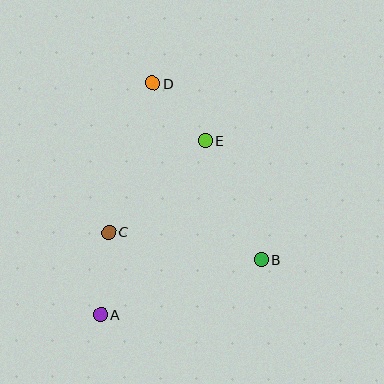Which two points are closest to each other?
Points D and E are closest to each other.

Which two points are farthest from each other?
Points A and D are farthest from each other.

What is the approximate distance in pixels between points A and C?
The distance between A and C is approximately 83 pixels.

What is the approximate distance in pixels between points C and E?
The distance between C and E is approximately 133 pixels.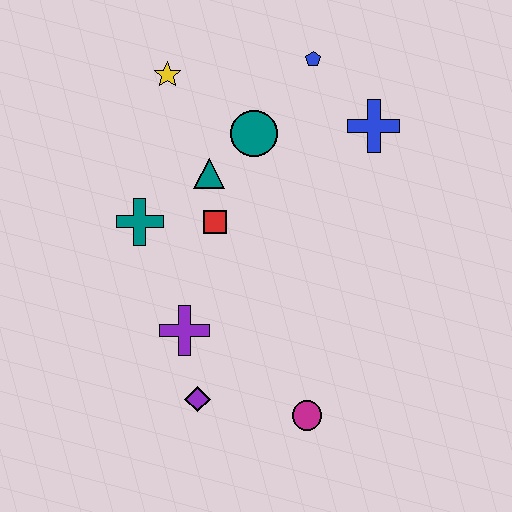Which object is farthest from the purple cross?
The blue pentagon is farthest from the purple cross.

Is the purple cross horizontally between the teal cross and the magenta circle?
Yes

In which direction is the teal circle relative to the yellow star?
The teal circle is to the right of the yellow star.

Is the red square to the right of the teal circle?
No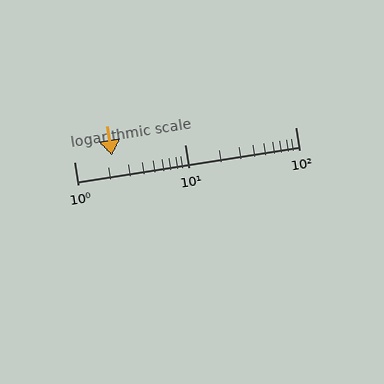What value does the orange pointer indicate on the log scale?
The pointer indicates approximately 2.2.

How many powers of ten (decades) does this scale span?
The scale spans 2 decades, from 1 to 100.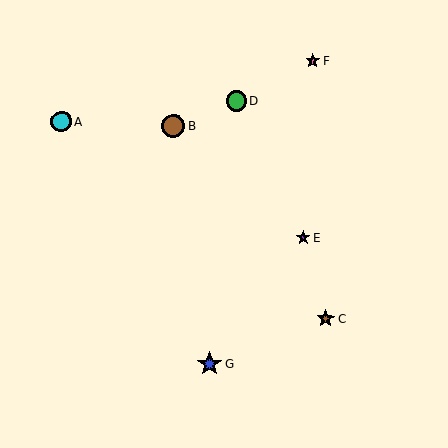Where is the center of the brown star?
The center of the brown star is at (325, 319).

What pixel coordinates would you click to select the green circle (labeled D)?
Click at (236, 101) to select the green circle D.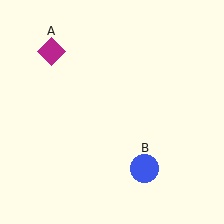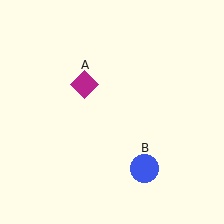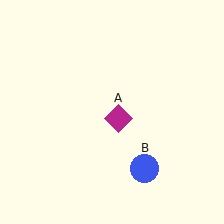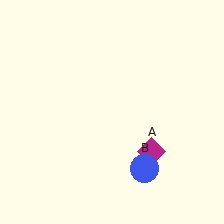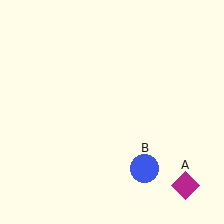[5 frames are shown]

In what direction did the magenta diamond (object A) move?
The magenta diamond (object A) moved down and to the right.